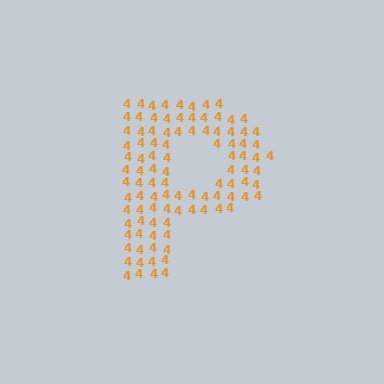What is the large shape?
The large shape is the letter P.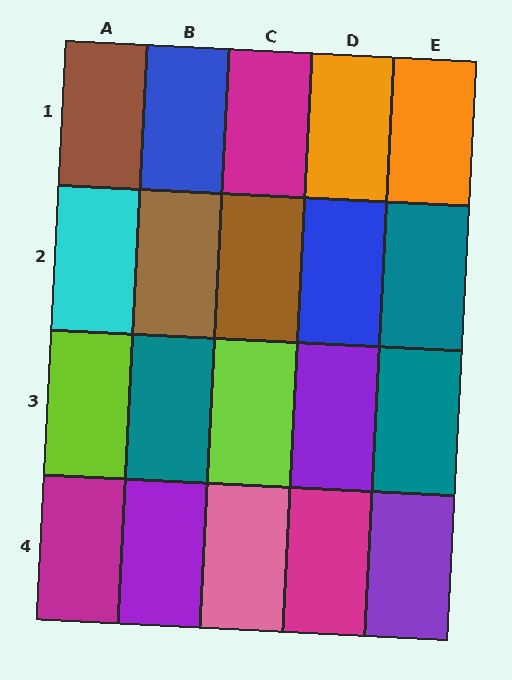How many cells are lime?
2 cells are lime.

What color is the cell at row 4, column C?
Pink.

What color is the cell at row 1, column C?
Magenta.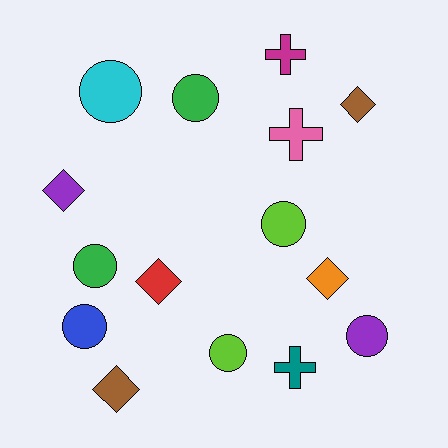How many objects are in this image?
There are 15 objects.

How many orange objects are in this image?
There is 1 orange object.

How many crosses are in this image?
There are 3 crosses.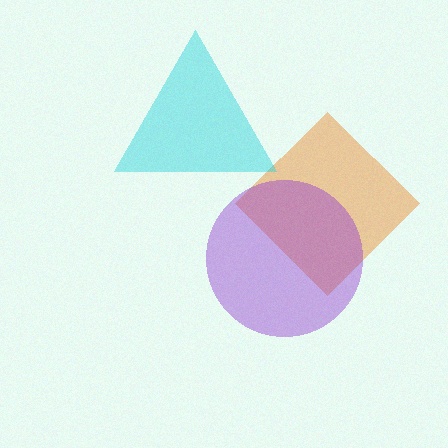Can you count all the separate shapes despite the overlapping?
Yes, there are 3 separate shapes.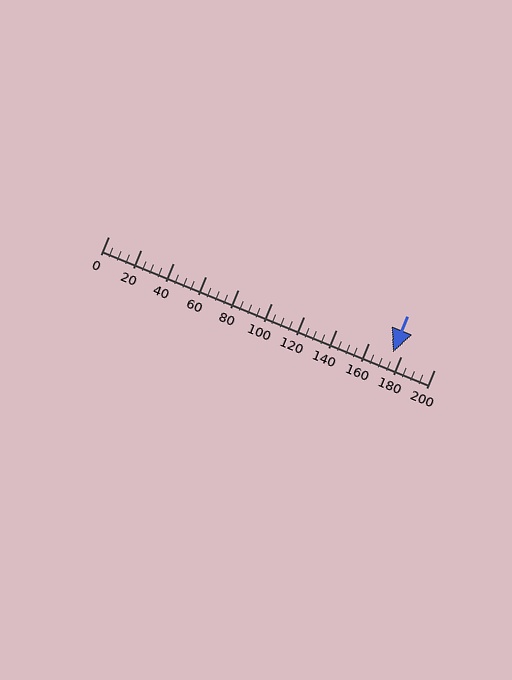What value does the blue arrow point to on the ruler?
The blue arrow points to approximately 175.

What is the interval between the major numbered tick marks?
The major tick marks are spaced 20 units apart.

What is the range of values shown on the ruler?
The ruler shows values from 0 to 200.